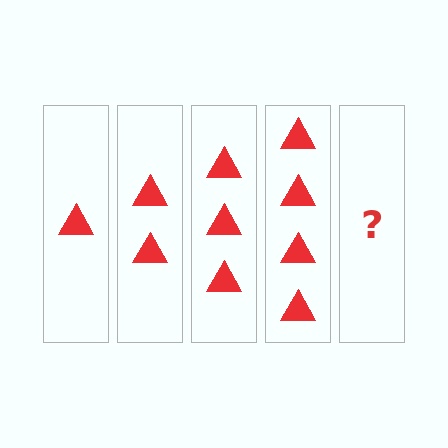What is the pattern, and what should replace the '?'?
The pattern is that each step adds one more triangle. The '?' should be 5 triangles.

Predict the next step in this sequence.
The next step is 5 triangles.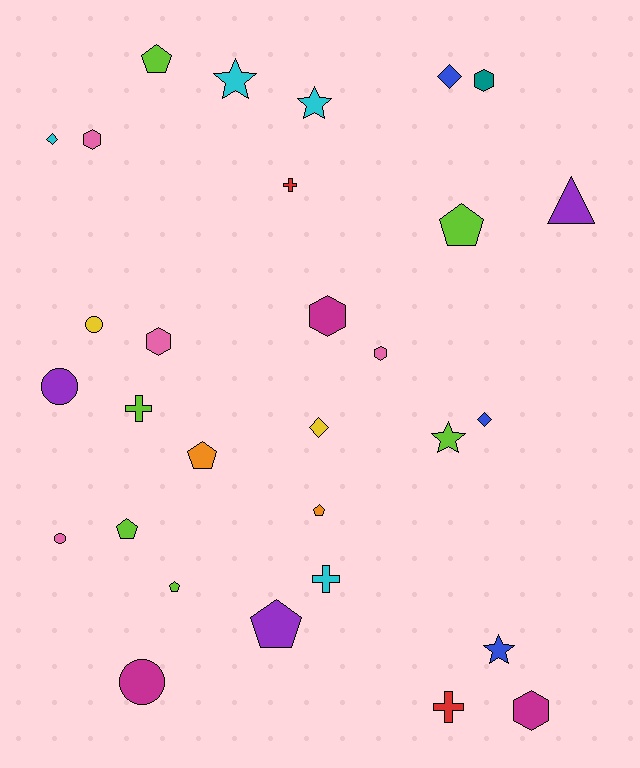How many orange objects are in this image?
There are 2 orange objects.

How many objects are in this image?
There are 30 objects.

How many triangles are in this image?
There is 1 triangle.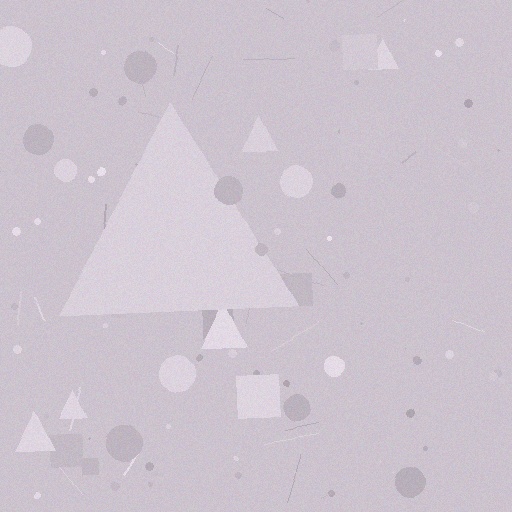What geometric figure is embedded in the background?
A triangle is embedded in the background.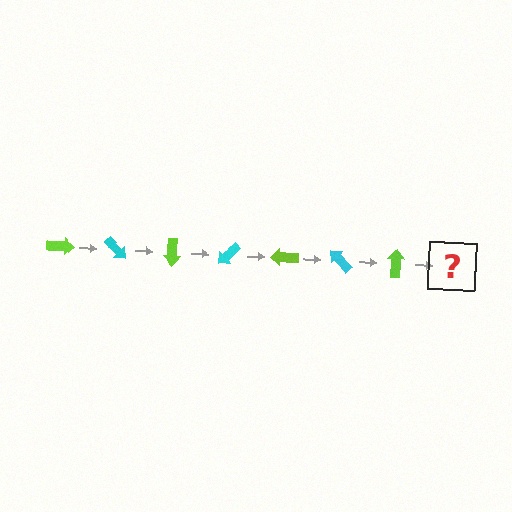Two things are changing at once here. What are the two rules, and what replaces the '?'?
The two rules are that it rotates 45 degrees each step and the color cycles through lime and cyan. The '?' should be a cyan arrow, rotated 315 degrees from the start.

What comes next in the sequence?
The next element should be a cyan arrow, rotated 315 degrees from the start.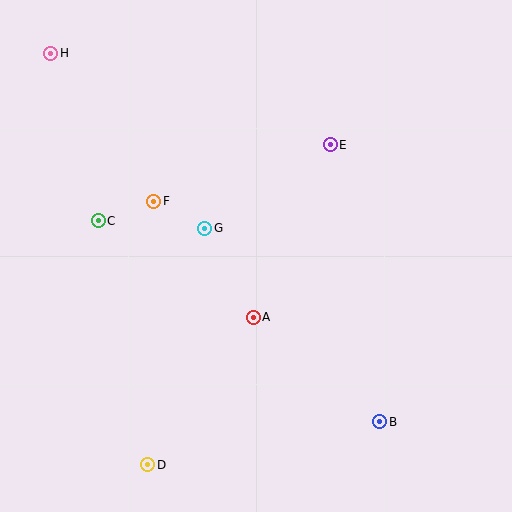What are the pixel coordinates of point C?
Point C is at (98, 221).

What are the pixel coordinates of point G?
Point G is at (205, 228).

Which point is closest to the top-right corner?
Point E is closest to the top-right corner.